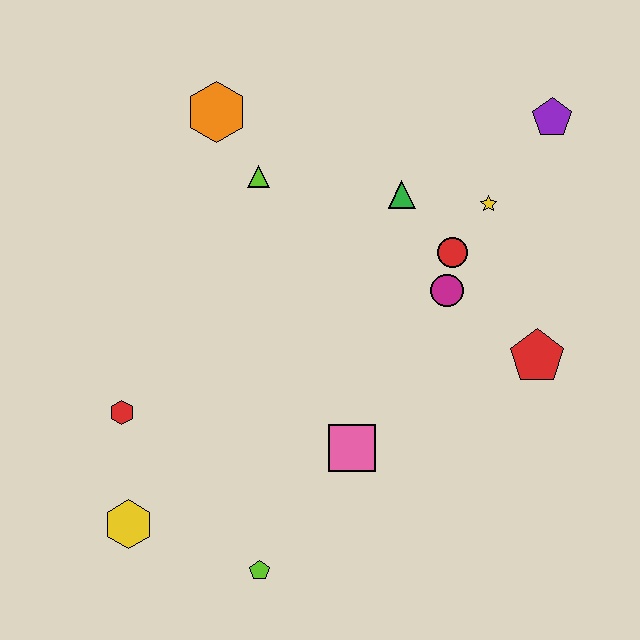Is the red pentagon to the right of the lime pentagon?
Yes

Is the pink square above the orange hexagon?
No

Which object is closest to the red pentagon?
The magenta circle is closest to the red pentagon.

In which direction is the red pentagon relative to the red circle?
The red pentagon is below the red circle.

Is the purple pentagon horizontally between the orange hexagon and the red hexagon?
No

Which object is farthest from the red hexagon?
The purple pentagon is farthest from the red hexagon.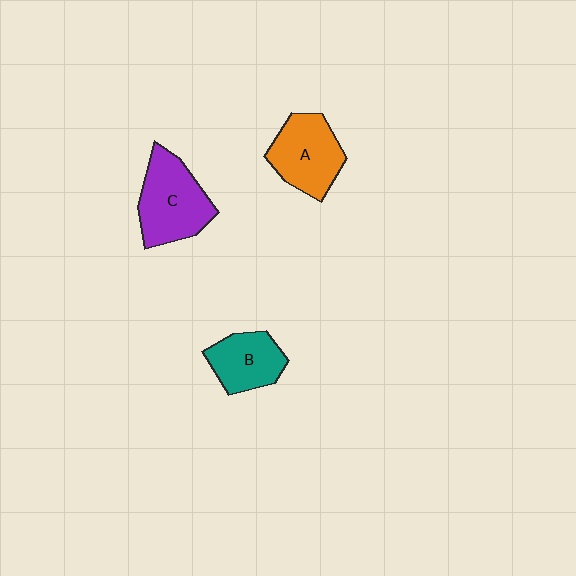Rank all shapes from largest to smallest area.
From largest to smallest: C (purple), A (orange), B (teal).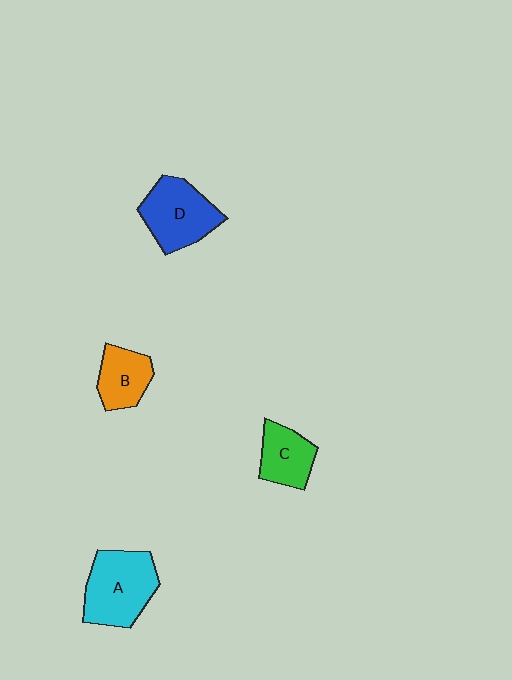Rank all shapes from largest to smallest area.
From largest to smallest: A (cyan), D (blue), C (green), B (orange).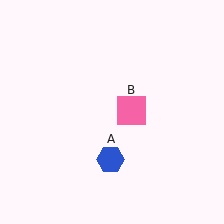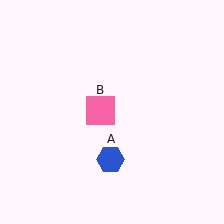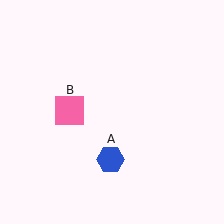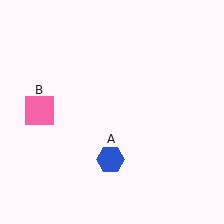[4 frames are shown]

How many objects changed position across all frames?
1 object changed position: pink square (object B).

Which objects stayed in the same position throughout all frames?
Blue hexagon (object A) remained stationary.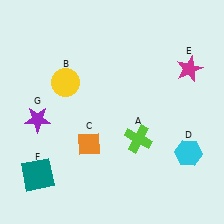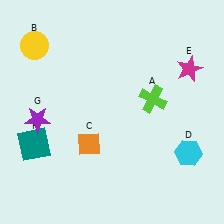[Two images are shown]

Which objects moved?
The objects that moved are: the lime cross (A), the yellow circle (B), the teal square (F).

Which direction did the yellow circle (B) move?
The yellow circle (B) moved up.